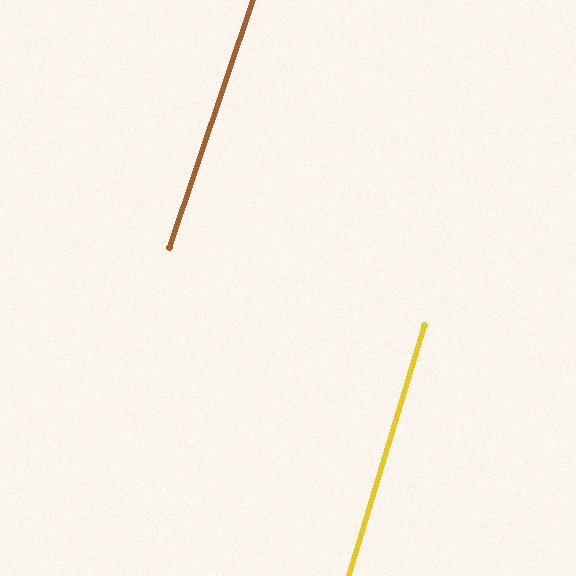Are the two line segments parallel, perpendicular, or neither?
Parallel — their directions differ by only 1.8°.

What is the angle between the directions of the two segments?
Approximately 2 degrees.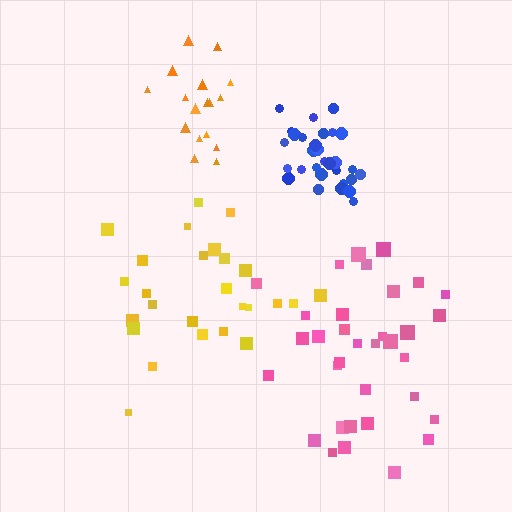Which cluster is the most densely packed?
Blue.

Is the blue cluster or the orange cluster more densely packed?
Blue.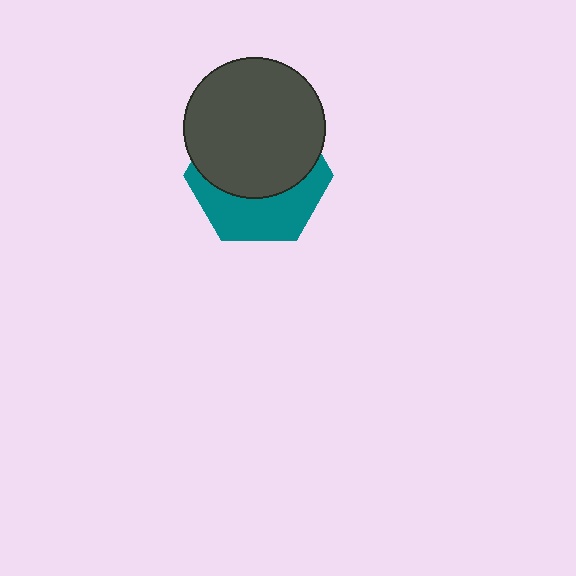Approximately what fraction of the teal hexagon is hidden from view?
Roughly 59% of the teal hexagon is hidden behind the dark gray circle.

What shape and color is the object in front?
The object in front is a dark gray circle.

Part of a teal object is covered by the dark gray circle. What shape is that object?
It is a hexagon.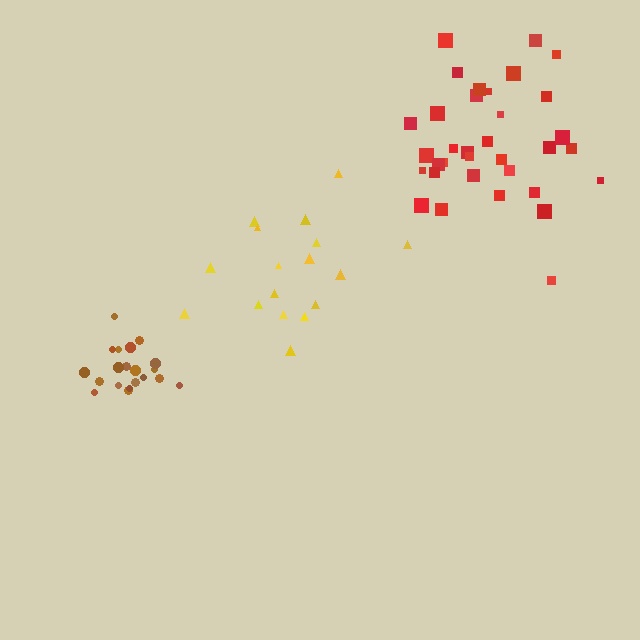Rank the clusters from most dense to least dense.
brown, red, yellow.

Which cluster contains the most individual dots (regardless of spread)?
Red (34).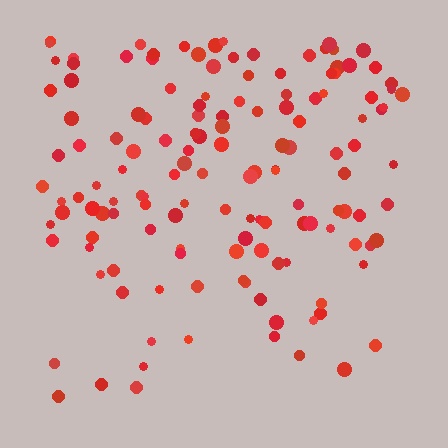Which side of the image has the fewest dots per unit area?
The bottom.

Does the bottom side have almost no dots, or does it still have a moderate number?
Still a moderate number, just noticeably fewer than the top.